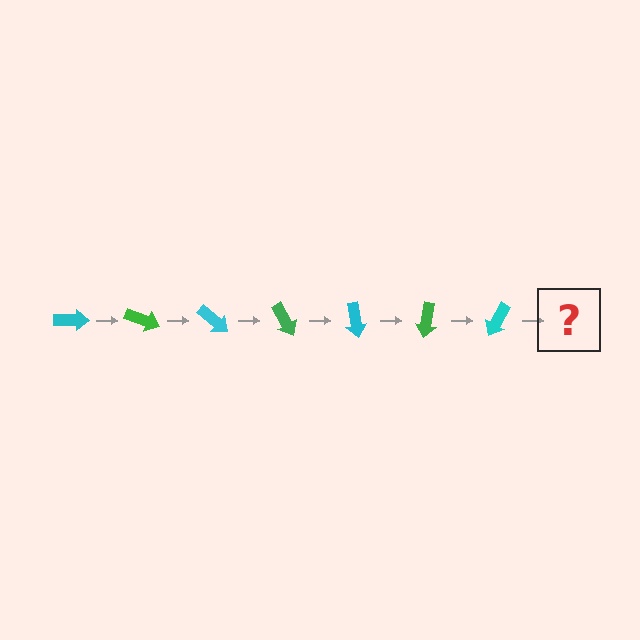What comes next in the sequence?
The next element should be a green arrow, rotated 140 degrees from the start.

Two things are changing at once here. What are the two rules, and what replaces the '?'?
The two rules are that it rotates 20 degrees each step and the color cycles through cyan and green. The '?' should be a green arrow, rotated 140 degrees from the start.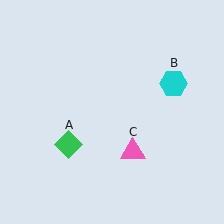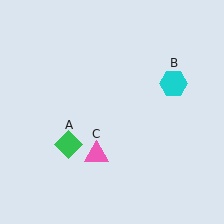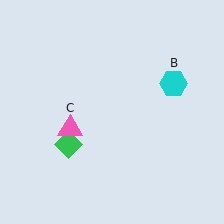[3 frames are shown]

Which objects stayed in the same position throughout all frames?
Green diamond (object A) and cyan hexagon (object B) remained stationary.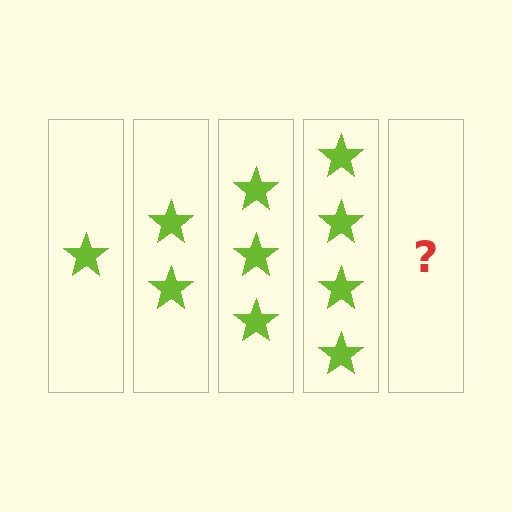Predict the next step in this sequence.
The next step is 5 stars.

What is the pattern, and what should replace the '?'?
The pattern is that each step adds one more star. The '?' should be 5 stars.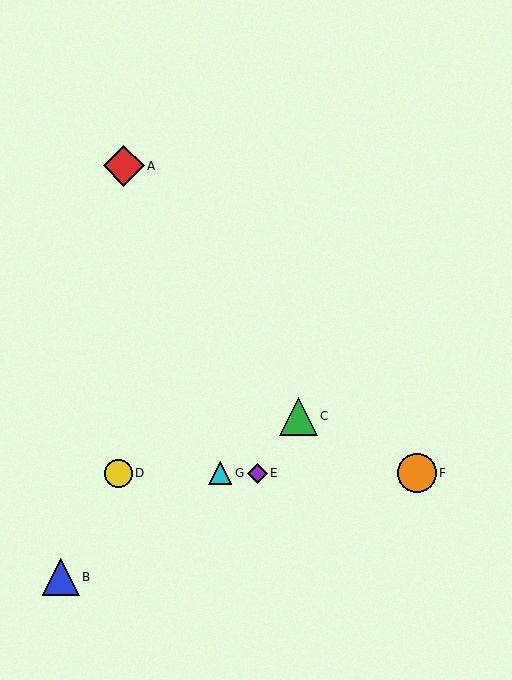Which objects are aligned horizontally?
Objects D, E, F, G are aligned horizontally.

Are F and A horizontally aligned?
No, F is at y≈473 and A is at y≈166.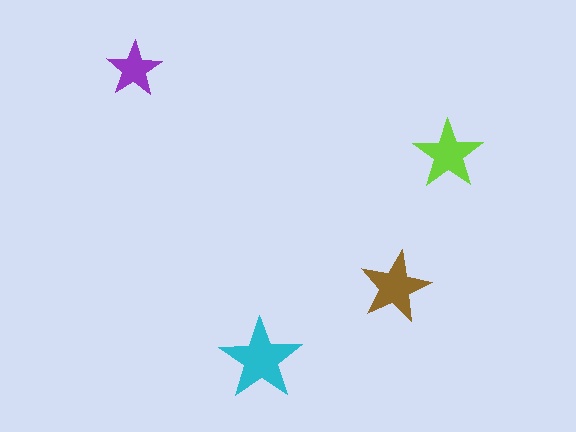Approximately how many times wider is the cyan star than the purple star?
About 1.5 times wider.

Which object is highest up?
The purple star is topmost.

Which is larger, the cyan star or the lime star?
The cyan one.